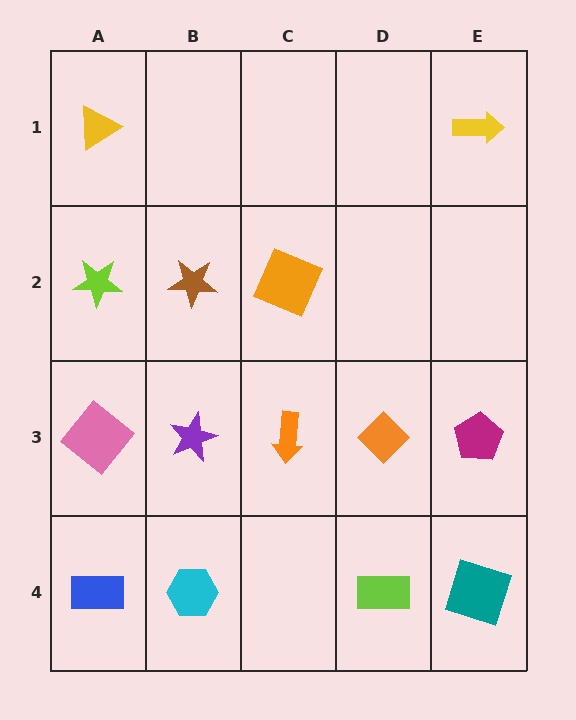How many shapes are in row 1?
2 shapes.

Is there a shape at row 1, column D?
No, that cell is empty.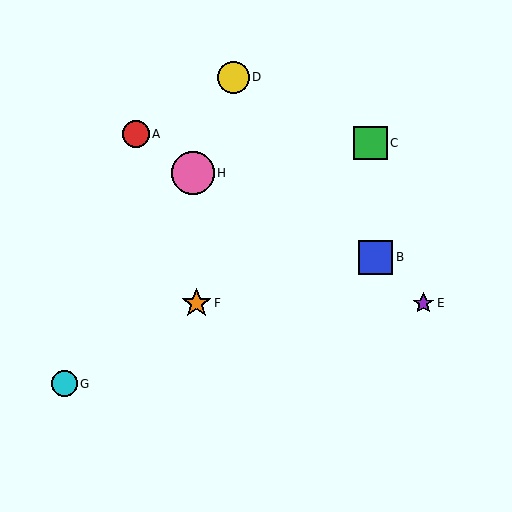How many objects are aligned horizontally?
2 objects (E, F) are aligned horizontally.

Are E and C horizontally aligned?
No, E is at y≈303 and C is at y≈143.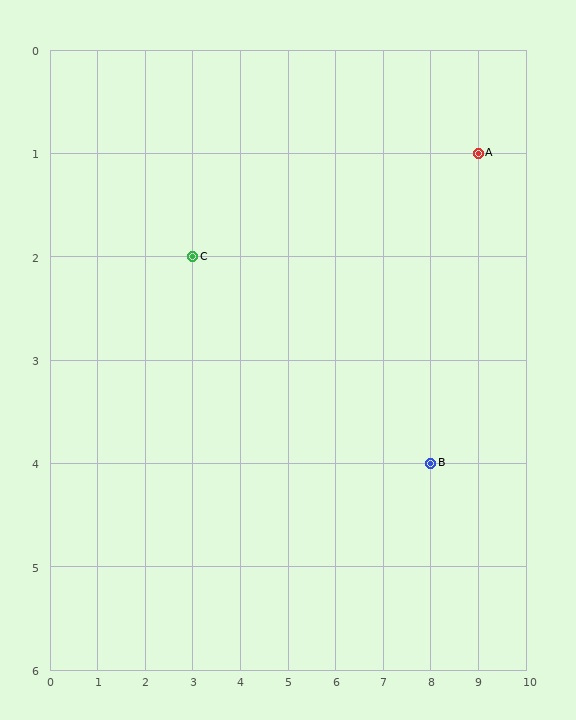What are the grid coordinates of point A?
Point A is at grid coordinates (9, 1).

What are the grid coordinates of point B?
Point B is at grid coordinates (8, 4).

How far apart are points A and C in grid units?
Points A and C are 6 columns and 1 row apart (about 6.1 grid units diagonally).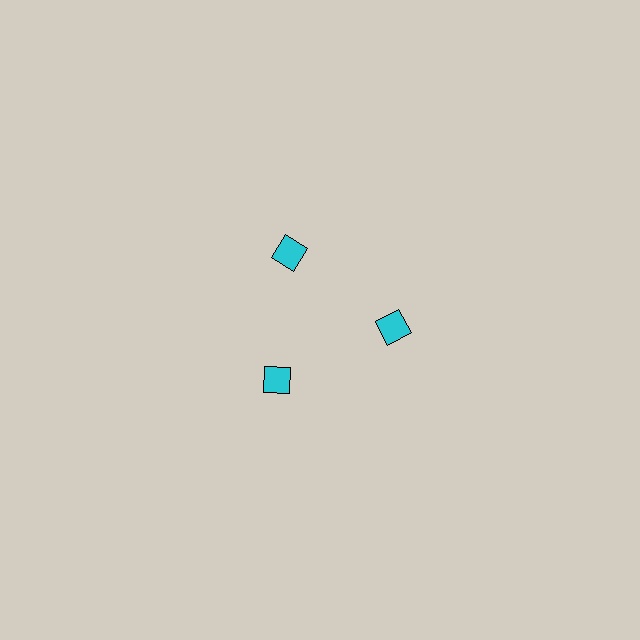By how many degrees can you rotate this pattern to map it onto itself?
The pattern maps onto itself every 120 degrees of rotation.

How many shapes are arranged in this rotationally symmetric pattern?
There are 3 shapes, arranged in 3 groups of 1.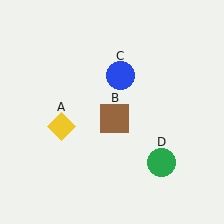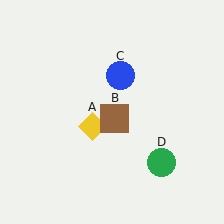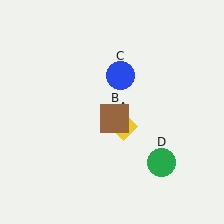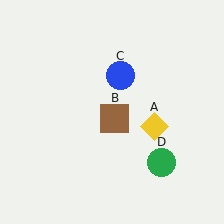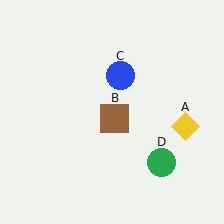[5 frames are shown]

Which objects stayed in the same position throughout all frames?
Brown square (object B) and blue circle (object C) and green circle (object D) remained stationary.